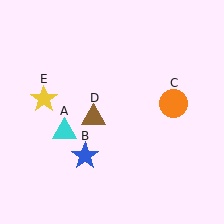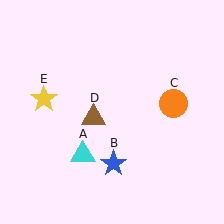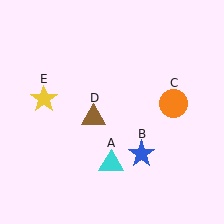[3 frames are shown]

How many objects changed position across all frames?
2 objects changed position: cyan triangle (object A), blue star (object B).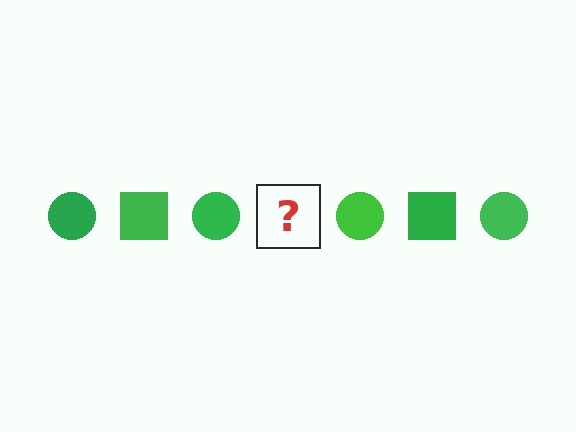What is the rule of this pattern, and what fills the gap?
The rule is that the pattern cycles through circle, square shapes in green. The gap should be filled with a green square.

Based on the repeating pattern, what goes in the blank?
The blank should be a green square.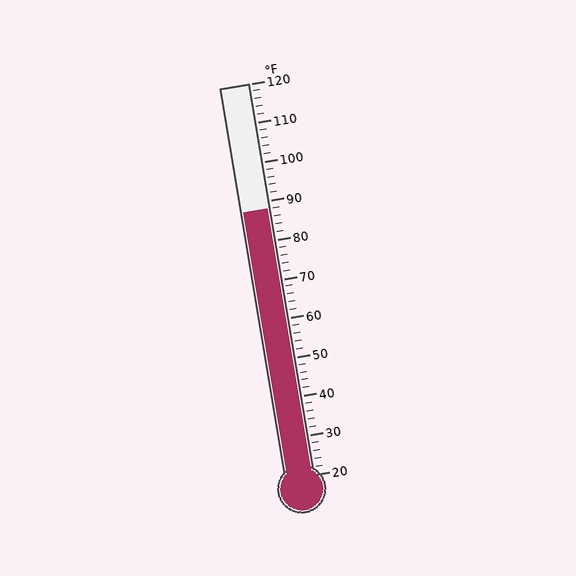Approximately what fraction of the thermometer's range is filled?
The thermometer is filled to approximately 70% of its range.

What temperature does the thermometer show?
The thermometer shows approximately 88°F.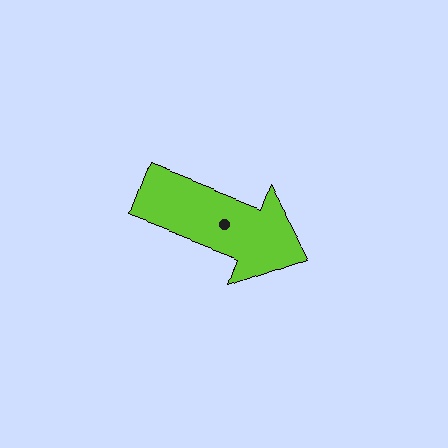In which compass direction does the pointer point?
East.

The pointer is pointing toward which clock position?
Roughly 4 o'clock.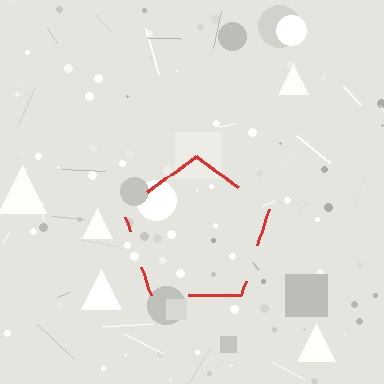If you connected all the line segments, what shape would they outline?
They would outline a pentagon.